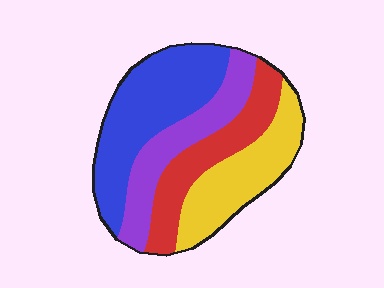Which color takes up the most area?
Blue, at roughly 35%.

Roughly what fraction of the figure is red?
Red covers 21% of the figure.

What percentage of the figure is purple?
Purple takes up less than a quarter of the figure.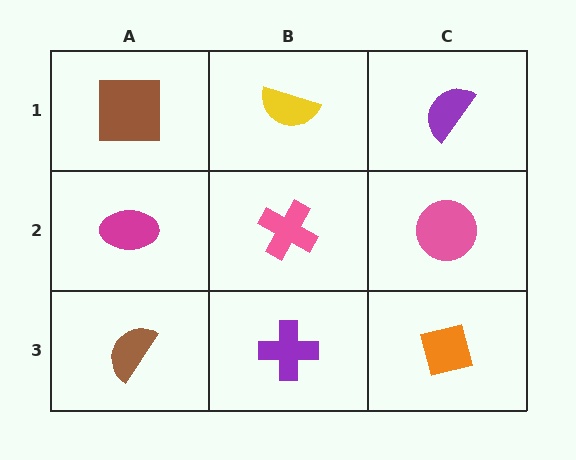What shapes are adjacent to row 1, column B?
A pink cross (row 2, column B), a brown square (row 1, column A), a purple semicircle (row 1, column C).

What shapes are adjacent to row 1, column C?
A pink circle (row 2, column C), a yellow semicircle (row 1, column B).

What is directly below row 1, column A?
A magenta ellipse.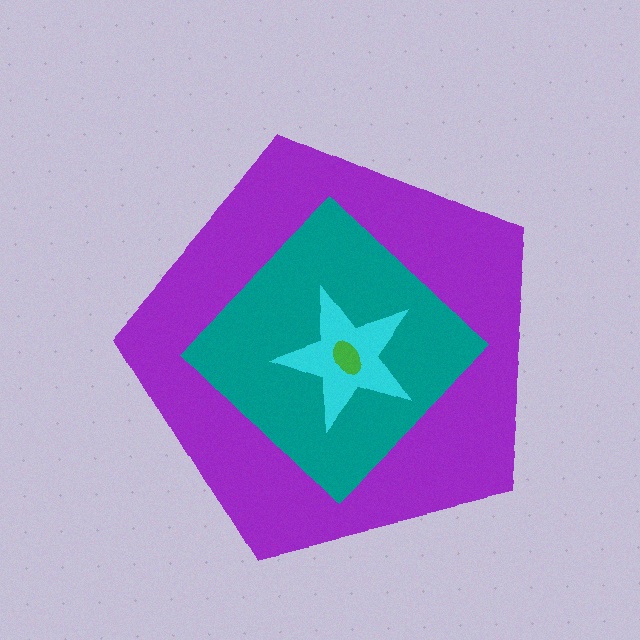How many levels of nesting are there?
4.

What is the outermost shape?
The purple pentagon.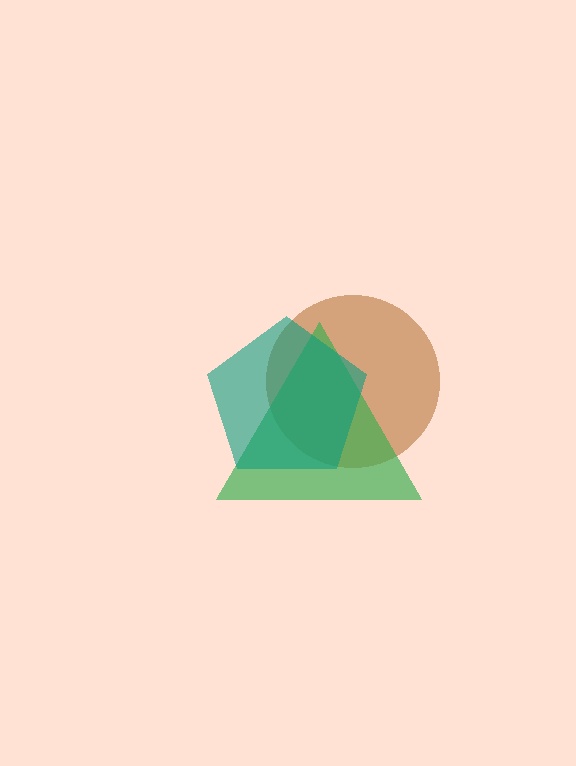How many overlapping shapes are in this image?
There are 3 overlapping shapes in the image.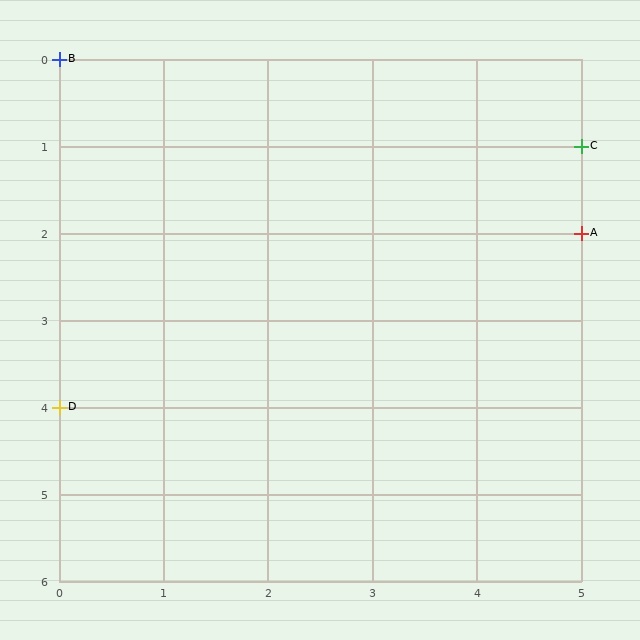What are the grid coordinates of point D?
Point D is at grid coordinates (0, 4).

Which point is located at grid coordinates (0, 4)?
Point D is at (0, 4).